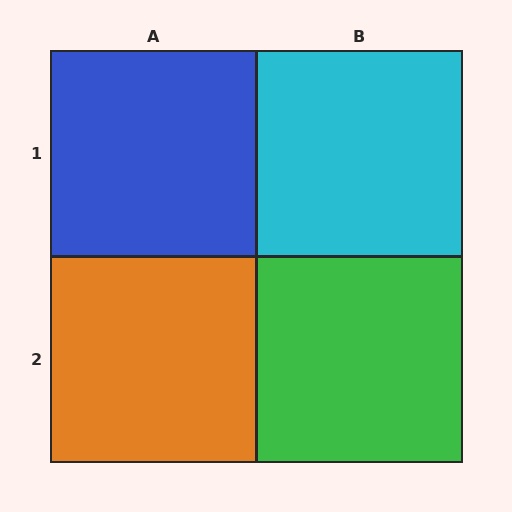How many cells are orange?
1 cell is orange.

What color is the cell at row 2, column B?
Green.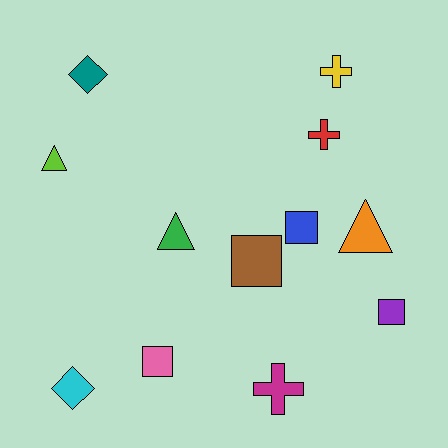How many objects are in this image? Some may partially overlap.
There are 12 objects.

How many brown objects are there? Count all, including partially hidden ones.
There is 1 brown object.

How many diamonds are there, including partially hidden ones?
There are 2 diamonds.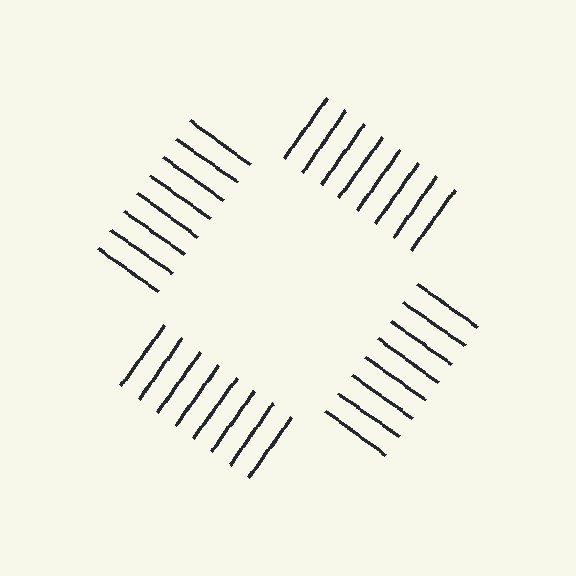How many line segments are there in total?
32 — 8 along each of the 4 edges.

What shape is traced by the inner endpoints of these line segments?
An illusory square — the line segments terminate on its edges but no continuous stroke is drawn.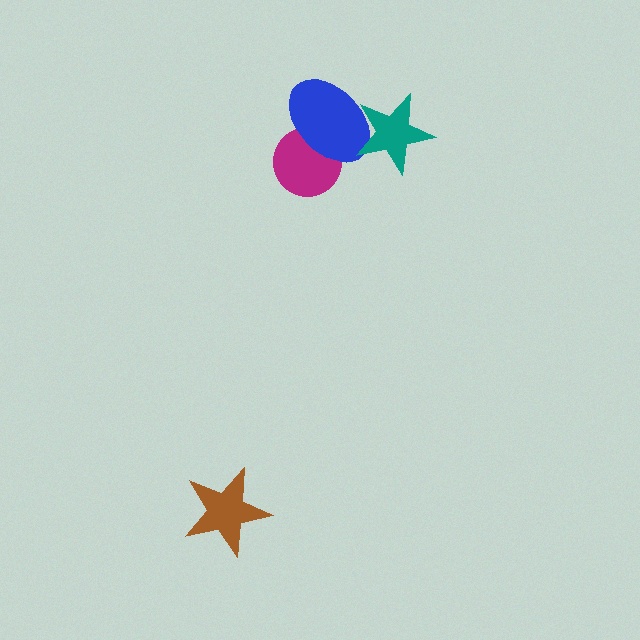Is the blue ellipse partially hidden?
Yes, it is partially covered by another shape.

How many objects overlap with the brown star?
0 objects overlap with the brown star.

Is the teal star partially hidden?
No, no other shape covers it.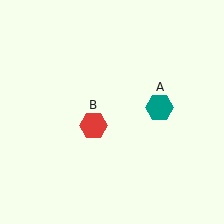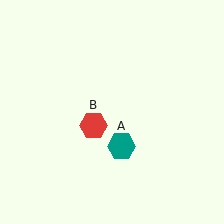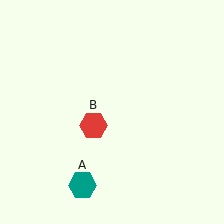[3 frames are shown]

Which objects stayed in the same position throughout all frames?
Red hexagon (object B) remained stationary.